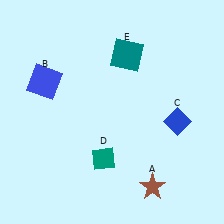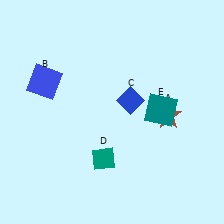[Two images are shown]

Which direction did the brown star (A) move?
The brown star (A) moved up.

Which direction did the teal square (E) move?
The teal square (E) moved down.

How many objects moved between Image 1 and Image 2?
3 objects moved between the two images.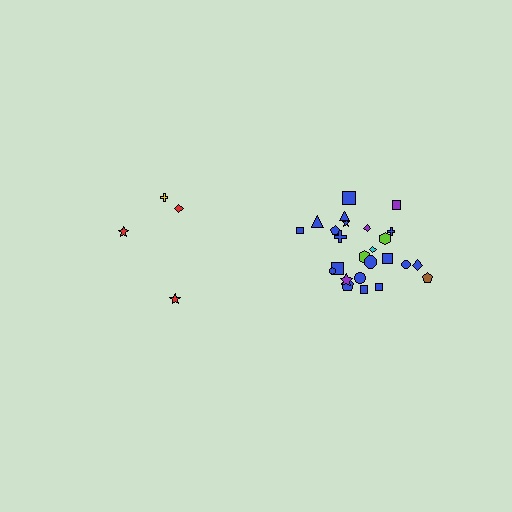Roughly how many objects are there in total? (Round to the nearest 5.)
Roughly 30 objects in total.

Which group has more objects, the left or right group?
The right group.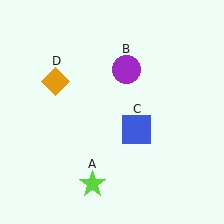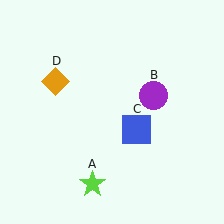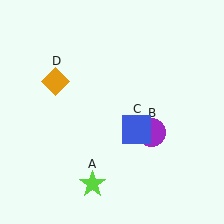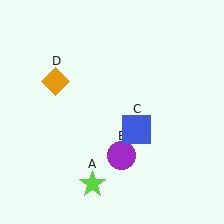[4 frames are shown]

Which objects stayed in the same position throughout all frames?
Lime star (object A) and blue square (object C) and orange diamond (object D) remained stationary.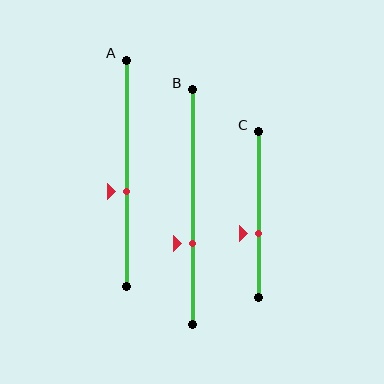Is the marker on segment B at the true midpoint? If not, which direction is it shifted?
No, the marker on segment B is shifted downward by about 16% of the segment length.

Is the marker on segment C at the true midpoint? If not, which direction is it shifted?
No, the marker on segment C is shifted downward by about 11% of the segment length.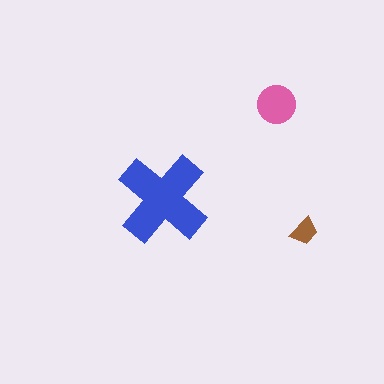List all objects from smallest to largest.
The brown trapezoid, the pink circle, the blue cross.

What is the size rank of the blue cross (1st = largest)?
1st.